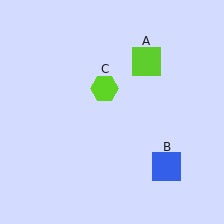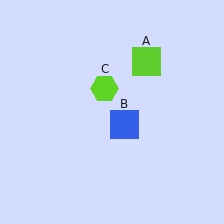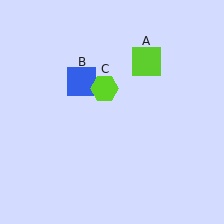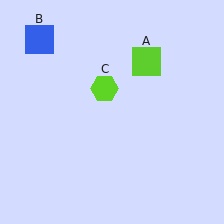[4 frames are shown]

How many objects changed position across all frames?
1 object changed position: blue square (object B).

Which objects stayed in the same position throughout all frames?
Lime square (object A) and lime hexagon (object C) remained stationary.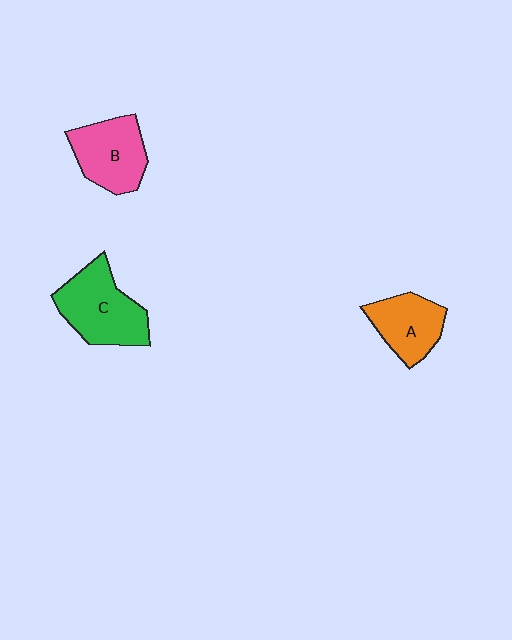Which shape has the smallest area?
Shape A (orange).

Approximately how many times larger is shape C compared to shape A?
Approximately 1.4 times.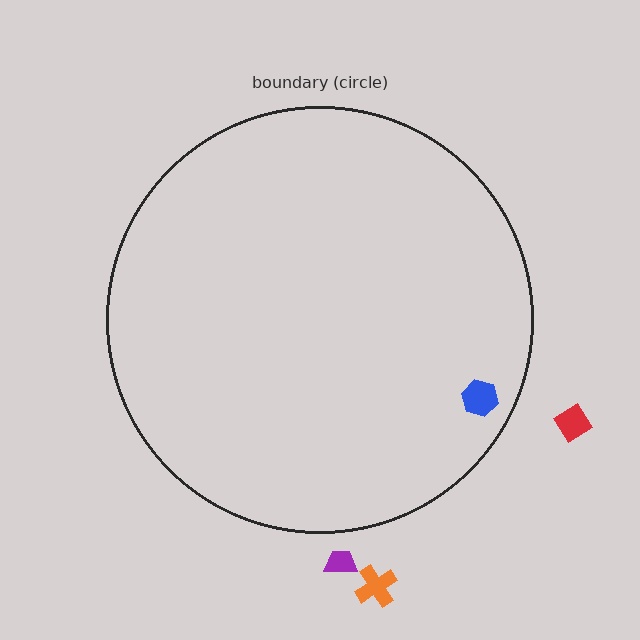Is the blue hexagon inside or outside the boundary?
Inside.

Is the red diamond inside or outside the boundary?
Outside.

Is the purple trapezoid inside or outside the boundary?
Outside.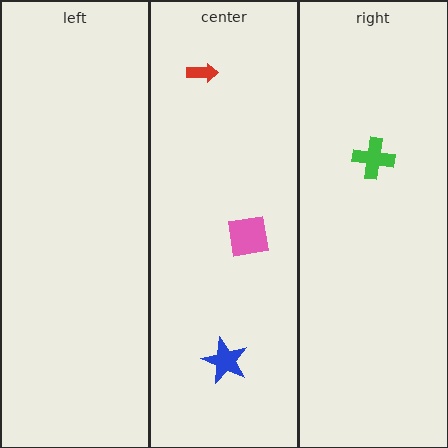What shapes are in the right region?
The green cross.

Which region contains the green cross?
The right region.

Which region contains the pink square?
The center region.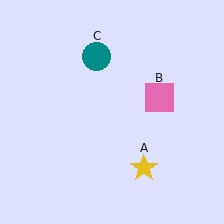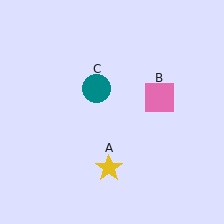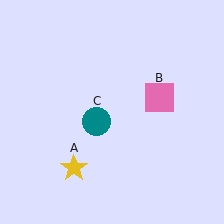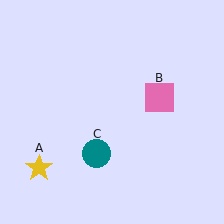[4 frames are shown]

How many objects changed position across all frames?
2 objects changed position: yellow star (object A), teal circle (object C).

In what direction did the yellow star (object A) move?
The yellow star (object A) moved left.